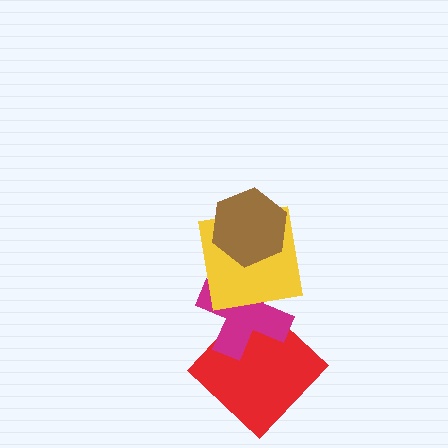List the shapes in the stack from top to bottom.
From top to bottom: the brown hexagon, the yellow square, the magenta cross, the red diamond.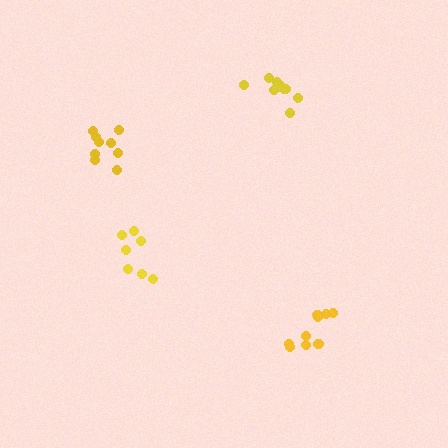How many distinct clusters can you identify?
There are 4 distinct clusters.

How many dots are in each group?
Group 1: 7 dots, Group 2: 10 dots, Group 3: 9 dots, Group 4: 9 dots (35 total).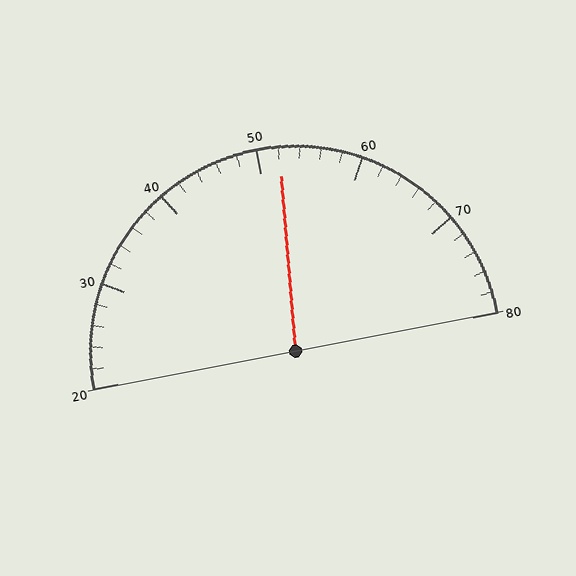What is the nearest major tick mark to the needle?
The nearest major tick mark is 50.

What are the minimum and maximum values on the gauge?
The gauge ranges from 20 to 80.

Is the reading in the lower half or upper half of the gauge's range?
The reading is in the upper half of the range (20 to 80).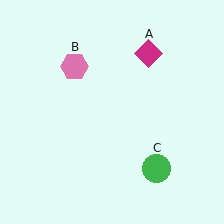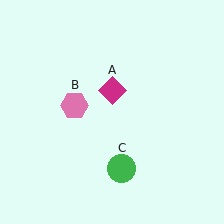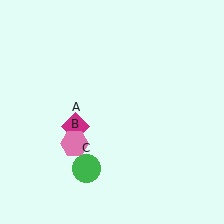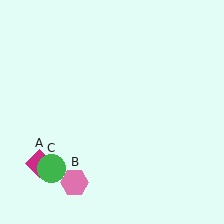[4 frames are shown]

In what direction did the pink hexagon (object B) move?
The pink hexagon (object B) moved down.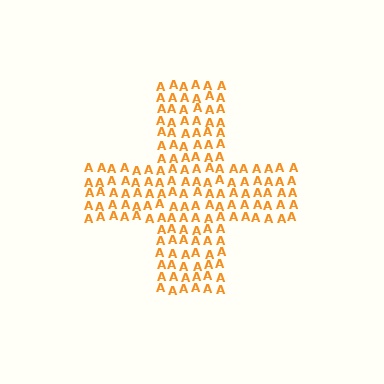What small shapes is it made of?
It is made of small letter A's.